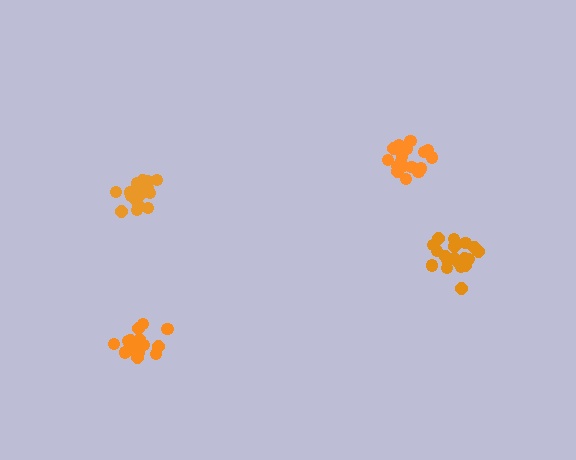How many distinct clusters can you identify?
There are 4 distinct clusters.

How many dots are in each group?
Group 1: 18 dots, Group 2: 18 dots, Group 3: 21 dots, Group 4: 15 dots (72 total).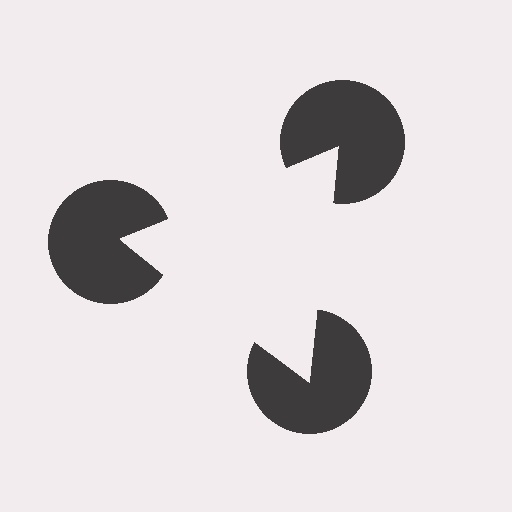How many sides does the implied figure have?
3 sides.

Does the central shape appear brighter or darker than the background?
It typically appears slightly brighter than the background, even though no actual brightness change is drawn.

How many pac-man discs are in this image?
There are 3 — one at each vertex of the illusory triangle.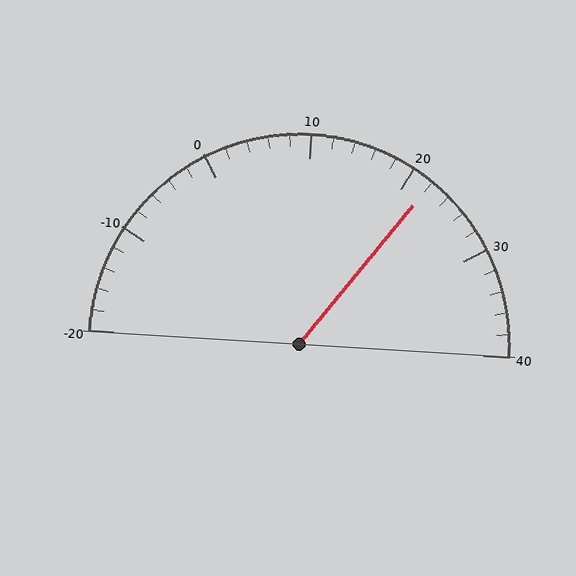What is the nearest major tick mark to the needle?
The nearest major tick mark is 20.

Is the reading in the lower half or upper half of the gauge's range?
The reading is in the upper half of the range (-20 to 40).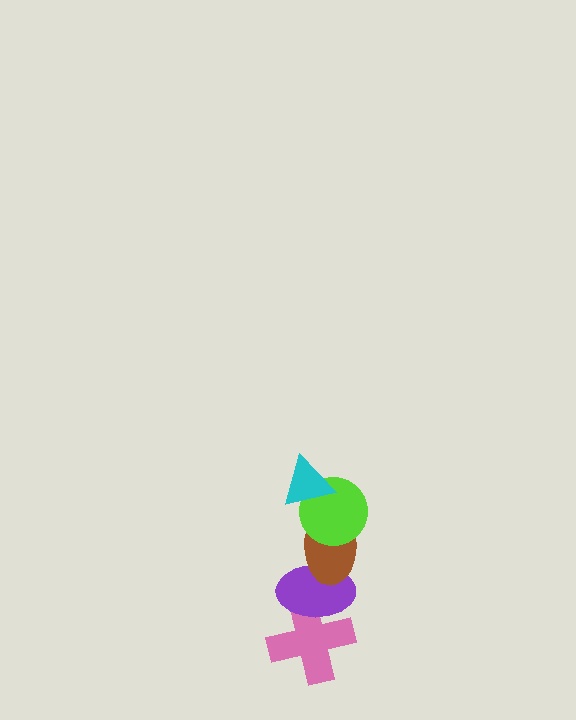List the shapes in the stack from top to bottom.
From top to bottom: the cyan triangle, the lime circle, the brown ellipse, the purple ellipse, the pink cross.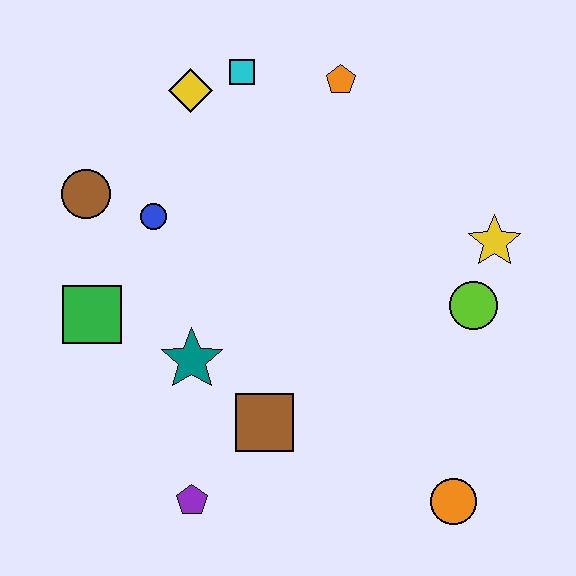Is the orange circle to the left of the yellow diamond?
No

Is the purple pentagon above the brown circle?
No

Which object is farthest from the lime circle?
The brown circle is farthest from the lime circle.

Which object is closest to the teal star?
The brown square is closest to the teal star.